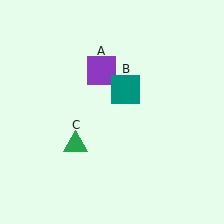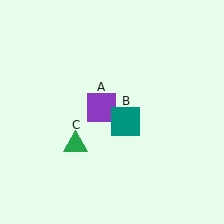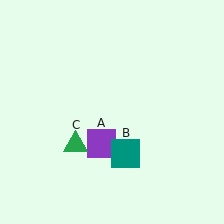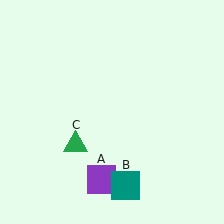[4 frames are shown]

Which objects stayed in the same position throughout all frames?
Green triangle (object C) remained stationary.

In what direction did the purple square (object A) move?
The purple square (object A) moved down.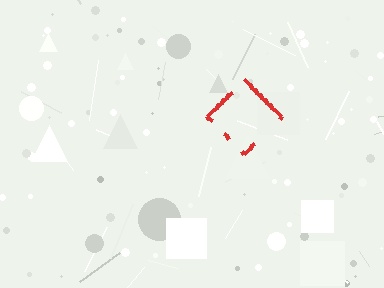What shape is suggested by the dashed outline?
The dashed outline suggests a diamond.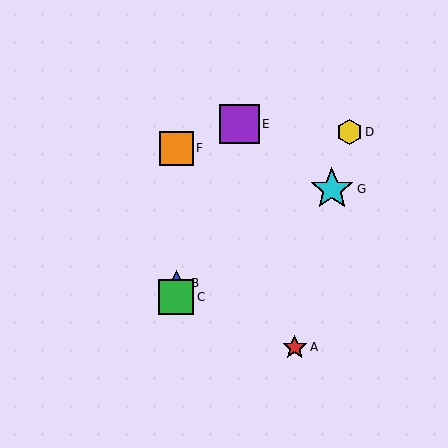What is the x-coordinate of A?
Object A is at x≈295.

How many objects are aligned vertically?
3 objects (B, C, F) are aligned vertically.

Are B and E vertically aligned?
No, B is at x≈176 and E is at x≈239.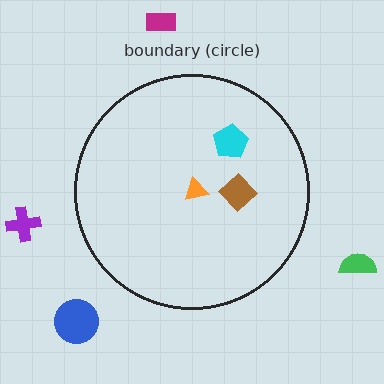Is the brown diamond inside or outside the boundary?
Inside.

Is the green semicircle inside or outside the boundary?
Outside.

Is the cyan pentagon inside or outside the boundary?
Inside.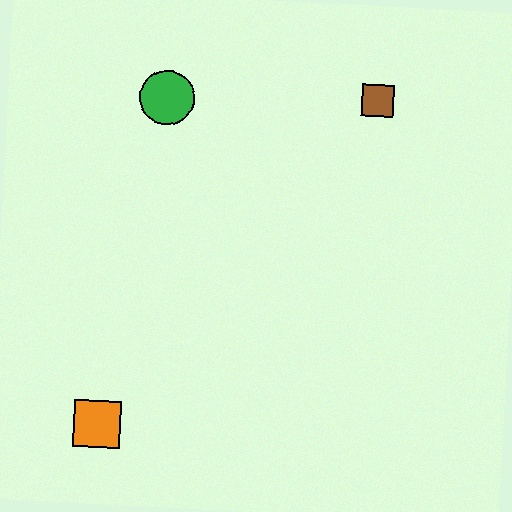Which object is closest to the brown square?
The green circle is closest to the brown square.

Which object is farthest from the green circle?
The orange square is farthest from the green circle.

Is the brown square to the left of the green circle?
No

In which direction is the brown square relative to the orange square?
The brown square is above the orange square.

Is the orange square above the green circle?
No